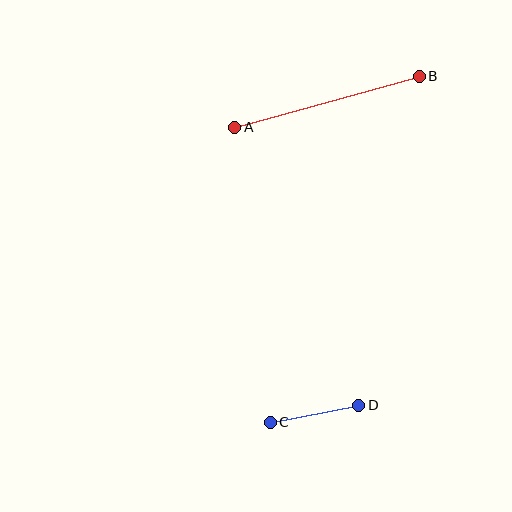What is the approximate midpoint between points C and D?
The midpoint is at approximately (315, 414) pixels.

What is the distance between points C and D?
The distance is approximately 91 pixels.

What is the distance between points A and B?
The distance is approximately 191 pixels.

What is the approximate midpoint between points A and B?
The midpoint is at approximately (327, 102) pixels.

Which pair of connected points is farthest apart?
Points A and B are farthest apart.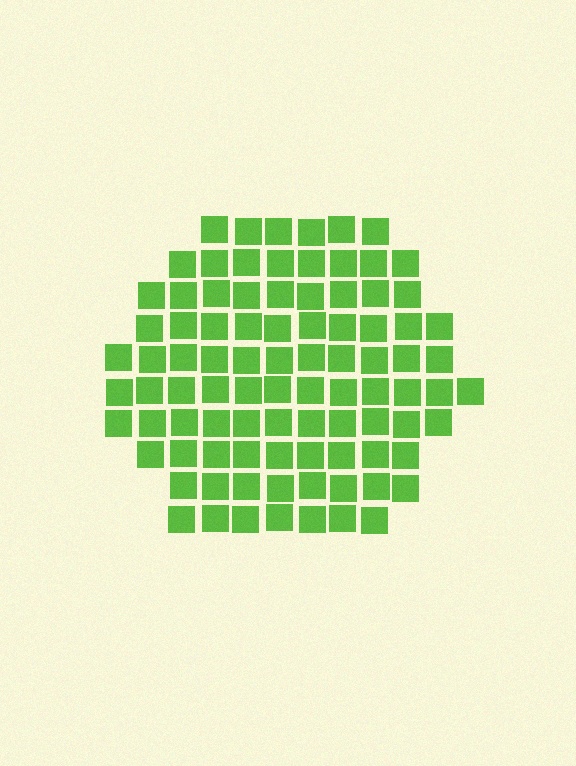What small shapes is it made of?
It is made of small squares.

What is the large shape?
The large shape is a hexagon.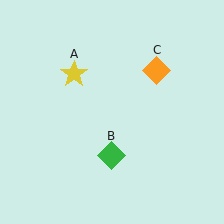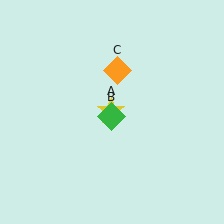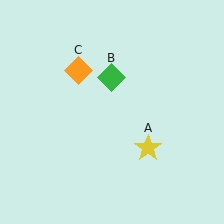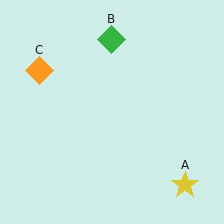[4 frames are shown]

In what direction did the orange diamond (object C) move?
The orange diamond (object C) moved left.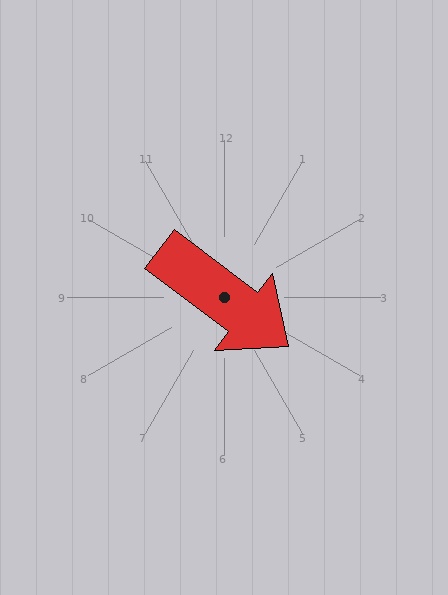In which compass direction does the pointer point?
Southeast.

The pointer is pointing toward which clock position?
Roughly 4 o'clock.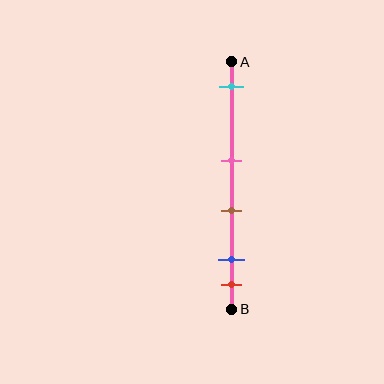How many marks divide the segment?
There are 5 marks dividing the segment.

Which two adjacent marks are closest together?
The blue and red marks are the closest adjacent pair.